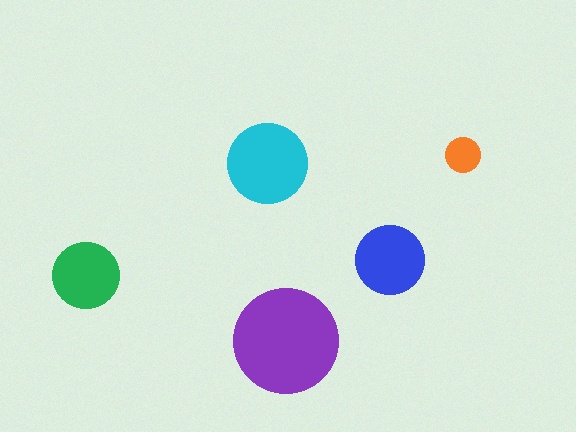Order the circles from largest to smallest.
the purple one, the cyan one, the blue one, the green one, the orange one.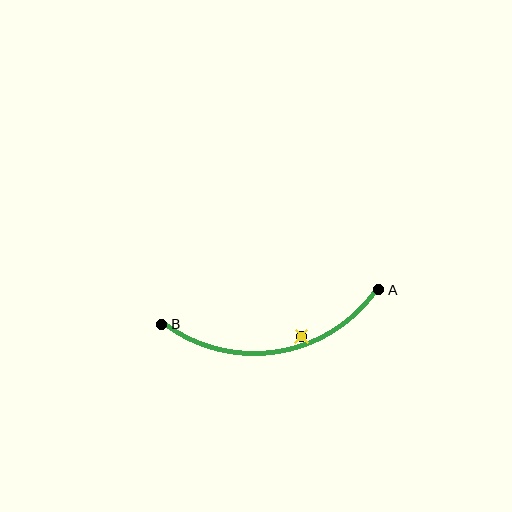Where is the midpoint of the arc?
The arc midpoint is the point on the curve farthest from the straight line joining A and B. It sits below that line.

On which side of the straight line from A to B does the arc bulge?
The arc bulges below the straight line connecting A and B.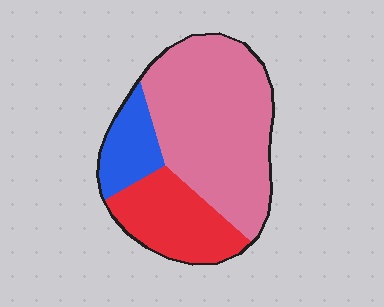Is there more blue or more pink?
Pink.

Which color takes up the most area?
Pink, at roughly 60%.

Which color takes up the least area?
Blue, at roughly 15%.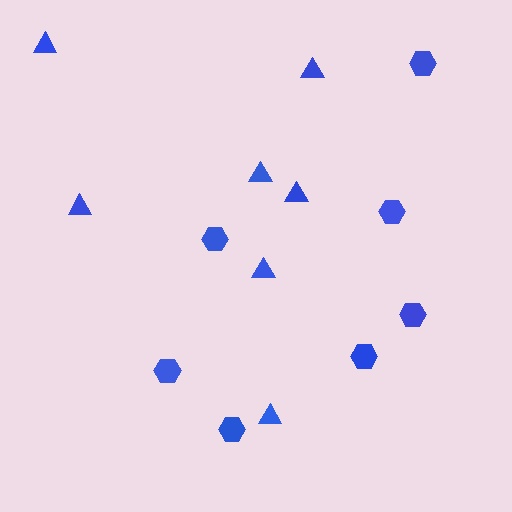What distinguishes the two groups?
There are 2 groups: one group of hexagons (7) and one group of triangles (7).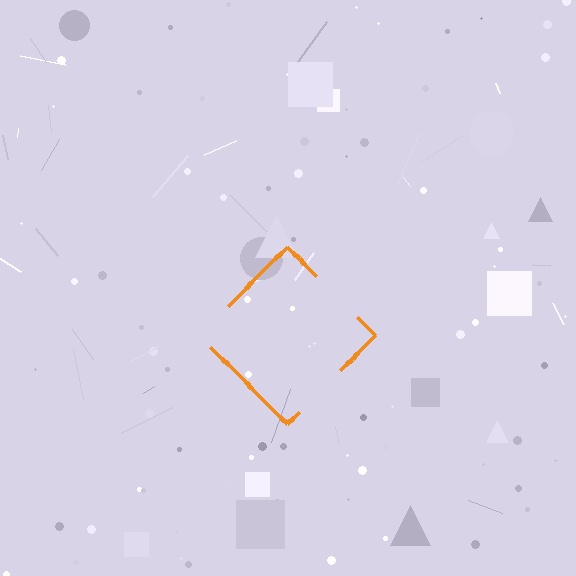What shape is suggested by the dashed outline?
The dashed outline suggests a diamond.